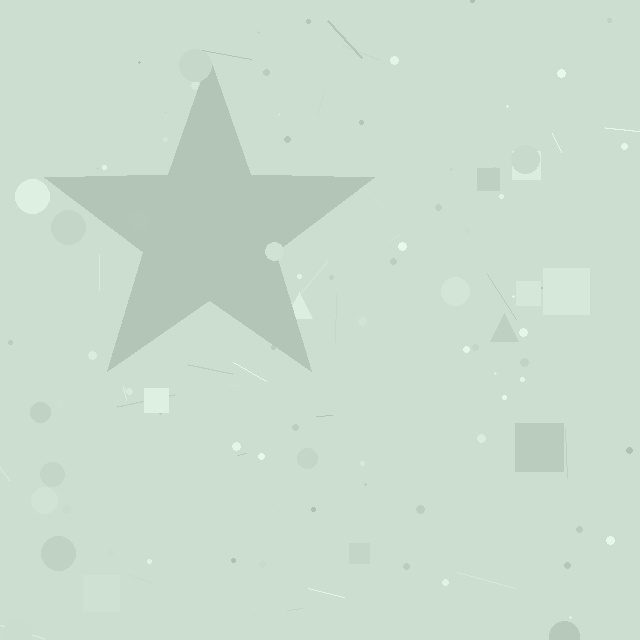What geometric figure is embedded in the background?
A star is embedded in the background.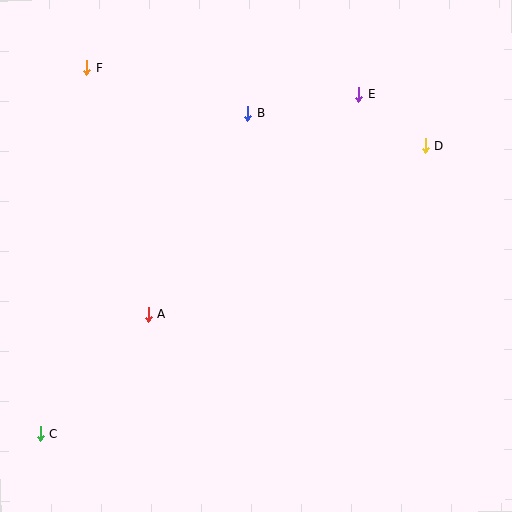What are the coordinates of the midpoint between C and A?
The midpoint between C and A is at (94, 375).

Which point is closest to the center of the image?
Point A at (148, 315) is closest to the center.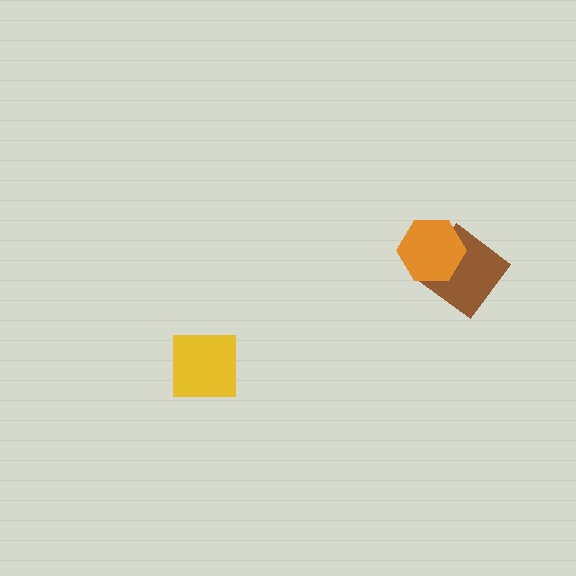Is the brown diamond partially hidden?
Yes, it is partially covered by another shape.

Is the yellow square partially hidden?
No, no other shape covers it.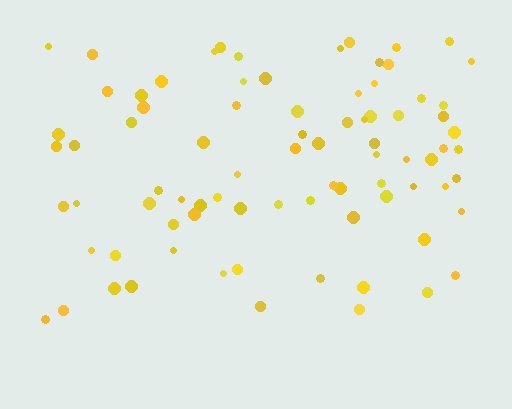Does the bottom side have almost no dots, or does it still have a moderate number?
Still a moderate number, just noticeably fewer than the top.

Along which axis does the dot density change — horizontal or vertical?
Vertical.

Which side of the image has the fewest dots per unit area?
The bottom.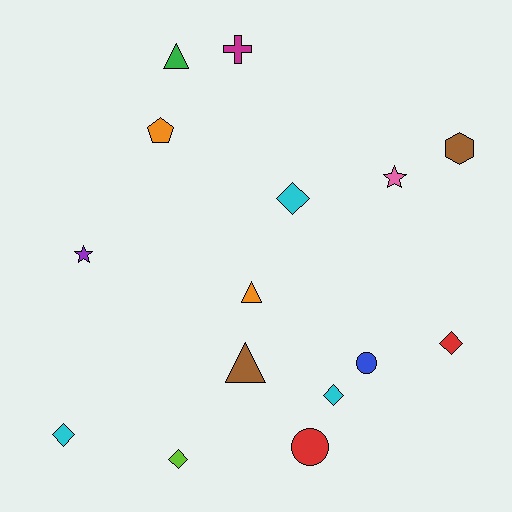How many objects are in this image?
There are 15 objects.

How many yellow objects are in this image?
There are no yellow objects.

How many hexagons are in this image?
There is 1 hexagon.